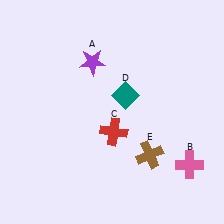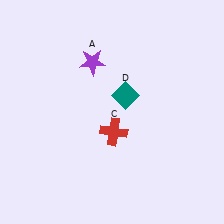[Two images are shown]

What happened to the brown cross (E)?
The brown cross (E) was removed in Image 2. It was in the bottom-right area of Image 1.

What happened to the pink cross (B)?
The pink cross (B) was removed in Image 2. It was in the bottom-right area of Image 1.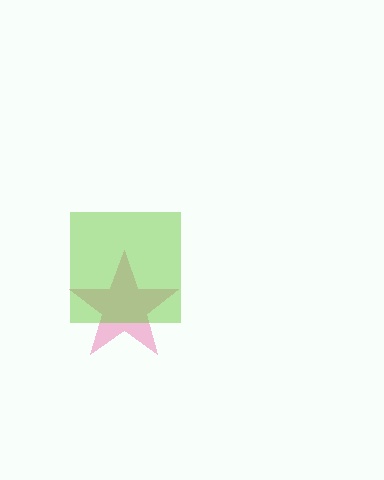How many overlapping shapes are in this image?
There are 2 overlapping shapes in the image.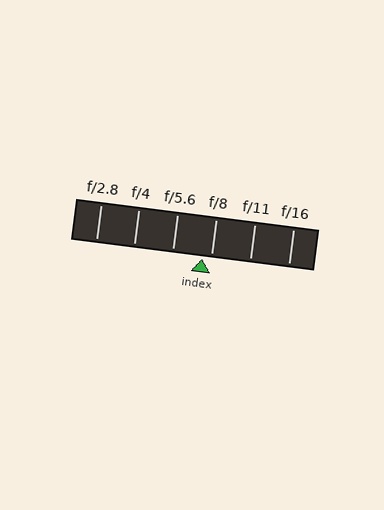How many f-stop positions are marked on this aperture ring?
There are 6 f-stop positions marked.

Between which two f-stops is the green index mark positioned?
The index mark is between f/5.6 and f/8.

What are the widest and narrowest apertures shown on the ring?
The widest aperture shown is f/2.8 and the narrowest is f/16.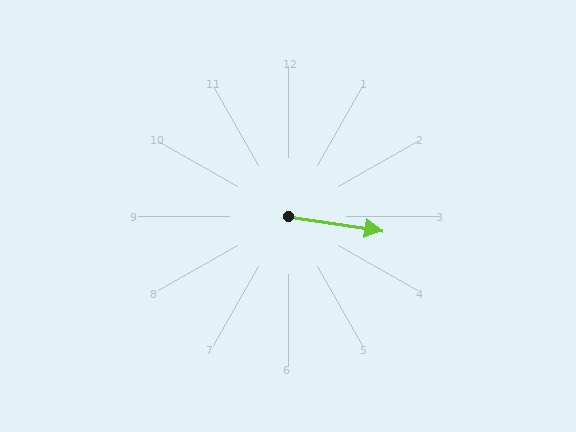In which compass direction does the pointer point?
East.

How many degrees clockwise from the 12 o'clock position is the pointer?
Approximately 99 degrees.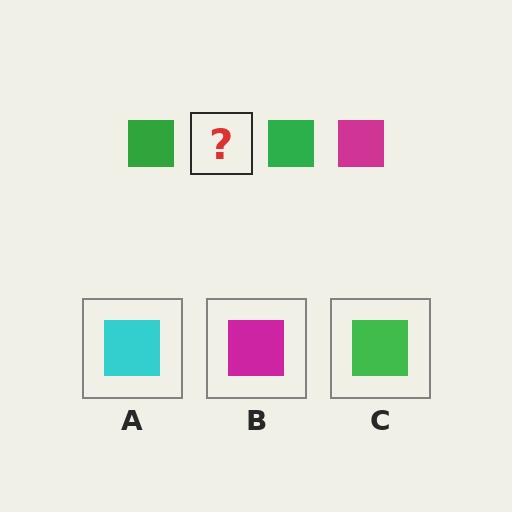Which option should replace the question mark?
Option B.